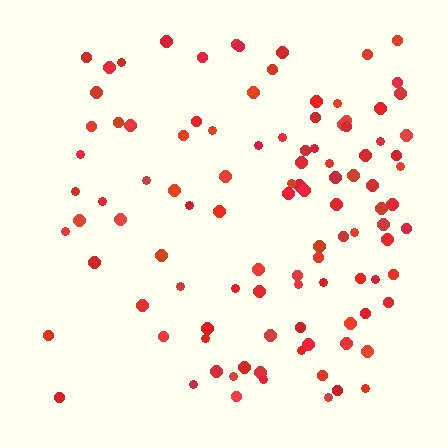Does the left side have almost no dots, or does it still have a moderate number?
Still a moderate number, just noticeably fewer than the right.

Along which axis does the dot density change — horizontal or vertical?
Horizontal.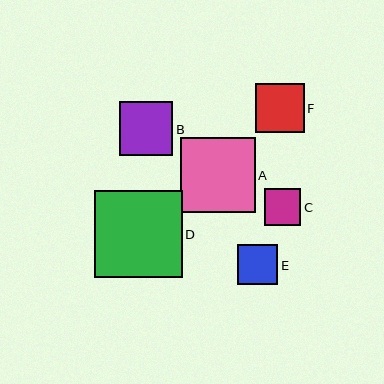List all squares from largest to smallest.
From largest to smallest: D, A, B, F, E, C.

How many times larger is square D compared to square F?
Square D is approximately 1.8 times the size of square F.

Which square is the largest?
Square D is the largest with a size of approximately 88 pixels.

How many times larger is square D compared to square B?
Square D is approximately 1.6 times the size of square B.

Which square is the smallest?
Square C is the smallest with a size of approximately 37 pixels.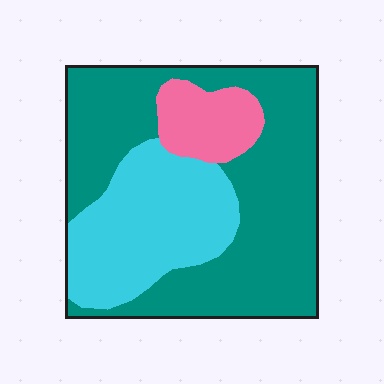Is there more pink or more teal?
Teal.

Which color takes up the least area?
Pink, at roughly 10%.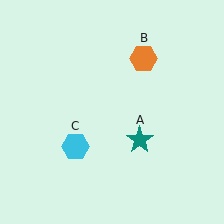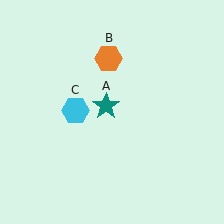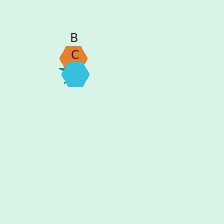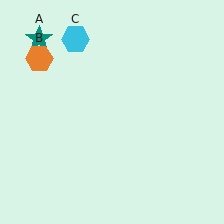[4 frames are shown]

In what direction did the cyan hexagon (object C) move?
The cyan hexagon (object C) moved up.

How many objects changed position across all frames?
3 objects changed position: teal star (object A), orange hexagon (object B), cyan hexagon (object C).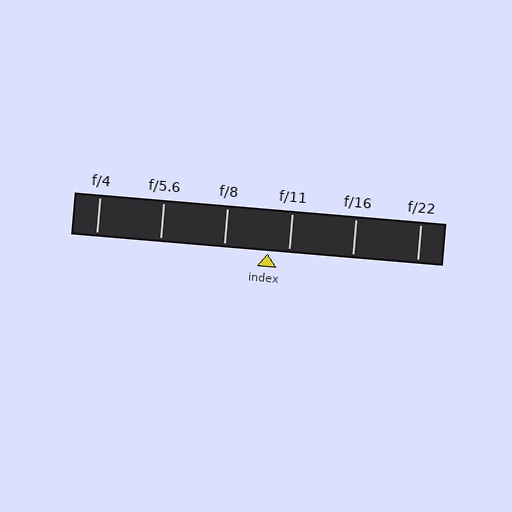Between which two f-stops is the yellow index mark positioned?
The index mark is between f/8 and f/11.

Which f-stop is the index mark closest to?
The index mark is closest to f/11.